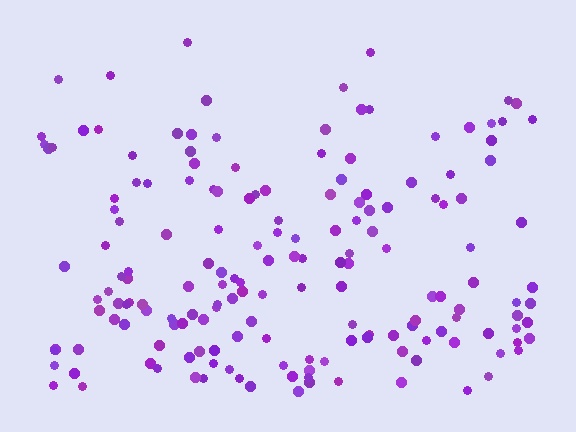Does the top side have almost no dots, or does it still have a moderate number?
Still a moderate number, just noticeably fewer than the bottom.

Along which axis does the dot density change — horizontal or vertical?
Vertical.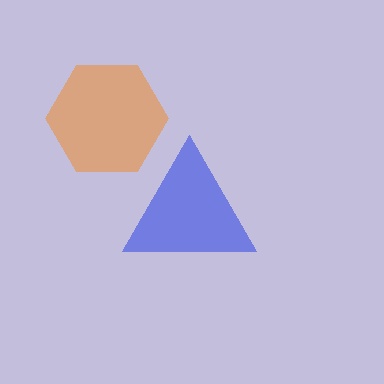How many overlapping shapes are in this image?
There are 2 overlapping shapes in the image.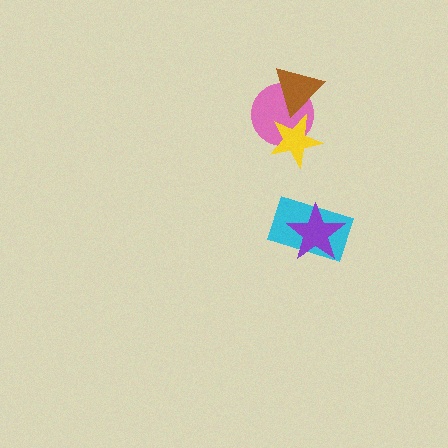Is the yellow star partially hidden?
Yes, it is partially covered by another shape.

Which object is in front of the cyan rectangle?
The purple star is in front of the cyan rectangle.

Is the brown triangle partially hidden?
No, no other shape covers it.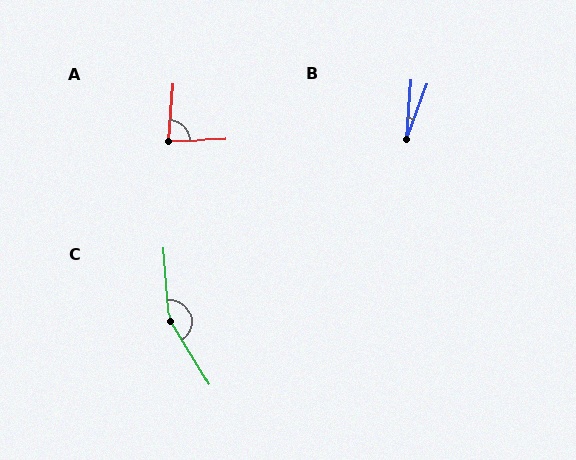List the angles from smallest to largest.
B (16°), A (84°), C (153°).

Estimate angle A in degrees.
Approximately 84 degrees.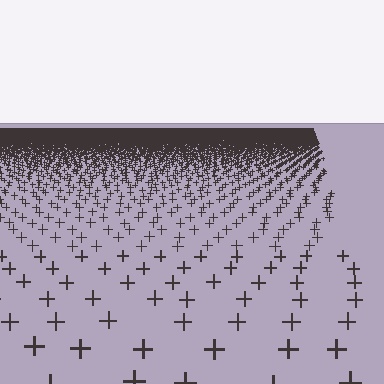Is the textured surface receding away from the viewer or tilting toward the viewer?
The surface is receding away from the viewer. Texture elements get smaller and denser toward the top.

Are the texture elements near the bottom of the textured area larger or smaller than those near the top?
Larger. Near the bottom, elements are closer to the viewer and appear at a bigger on-screen size.